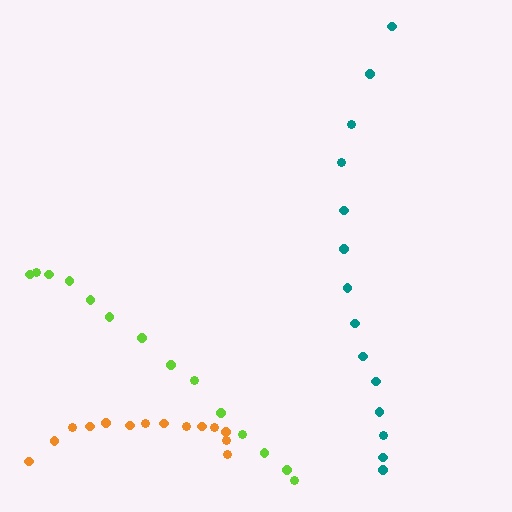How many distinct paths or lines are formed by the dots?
There are 3 distinct paths.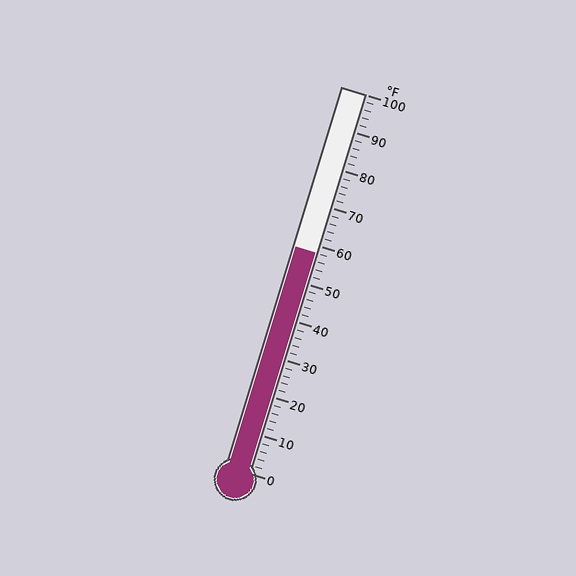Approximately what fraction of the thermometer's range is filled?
The thermometer is filled to approximately 60% of its range.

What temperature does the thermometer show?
The thermometer shows approximately 58°F.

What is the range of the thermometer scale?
The thermometer scale ranges from 0°F to 100°F.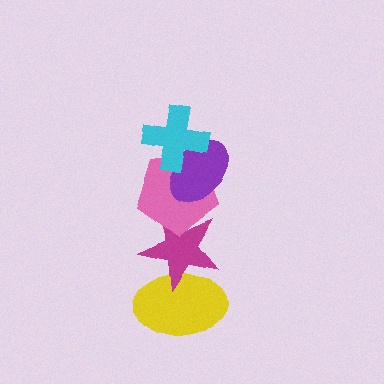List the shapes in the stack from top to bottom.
From top to bottom: the cyan cross, the purple ellipse, the pink pentagon, the magenta star, the yellow ellipse.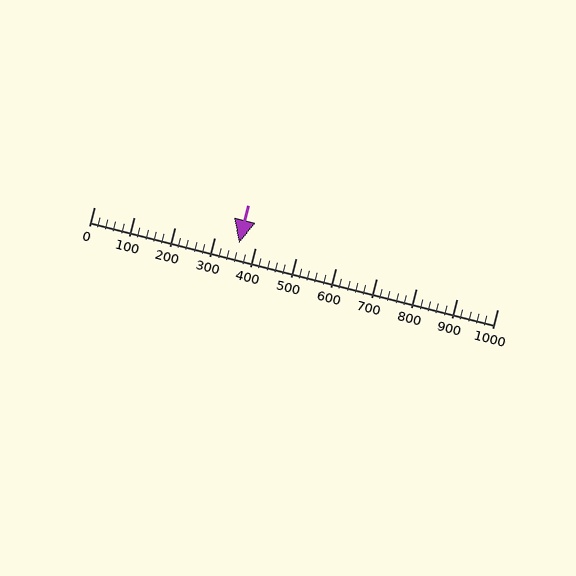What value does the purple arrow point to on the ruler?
The purple arrow points to approximately 360.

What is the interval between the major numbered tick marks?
The major tick marks are spaced 100 units apart.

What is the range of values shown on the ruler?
The ruler shows values from 0 to 1000.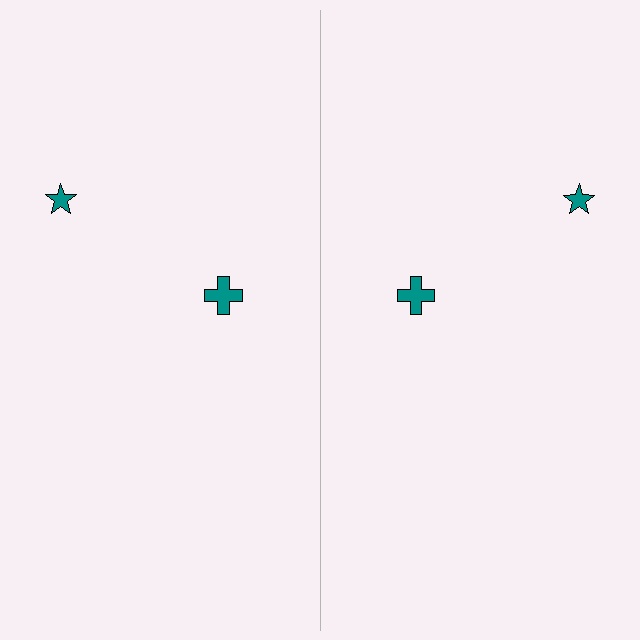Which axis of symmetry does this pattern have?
The pattern has a vertical axis of symmetry running through the center of the image.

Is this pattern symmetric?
Yes, this pattern has bilateral (reflection) symmetry.